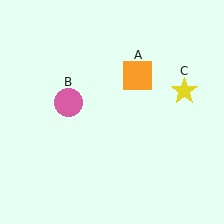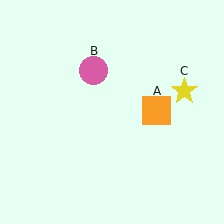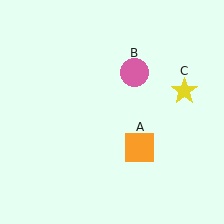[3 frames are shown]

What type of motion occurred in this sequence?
The orange square (object A), pink circle (object B) rotated clockwise around the center of the scene.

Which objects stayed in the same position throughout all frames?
Yellow star (object C) remained stationary.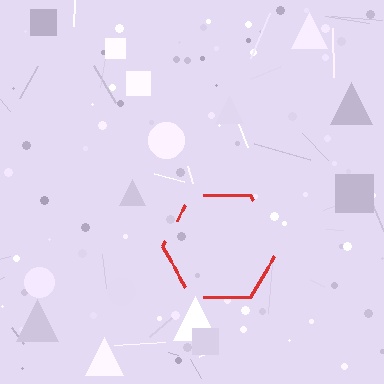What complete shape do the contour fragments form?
The contour fragments form a hexagon.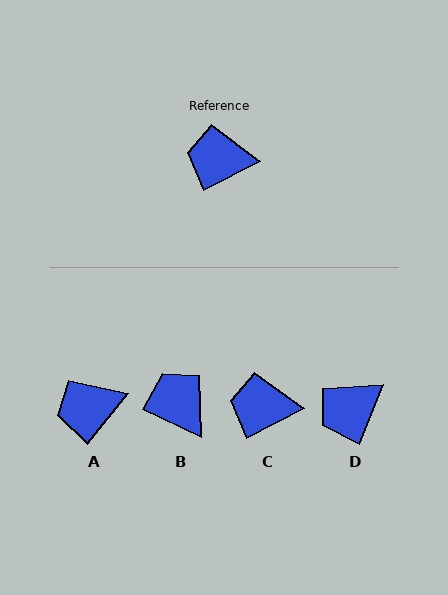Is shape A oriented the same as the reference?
No, it is off by about 24 degrees.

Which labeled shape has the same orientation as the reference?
C.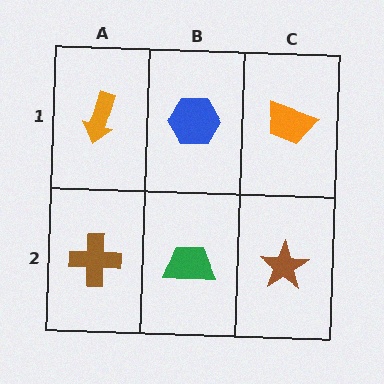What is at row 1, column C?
An orange trapezoid.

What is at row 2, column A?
A brown cross.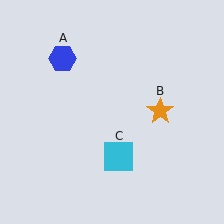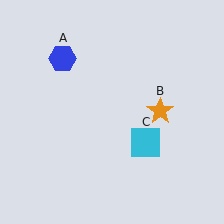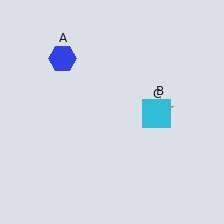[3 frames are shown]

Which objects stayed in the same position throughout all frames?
Blue hexagon (object A) and orange star (object B) remained stationary.